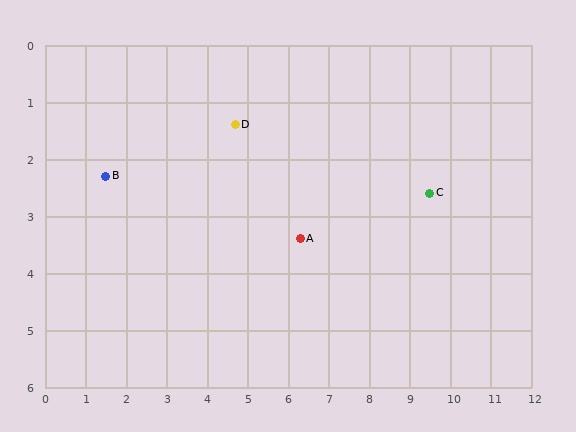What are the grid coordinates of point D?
Point D is at approximately (4.7, 1.4).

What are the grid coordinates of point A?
Point A is at approximately (6.3, 3.4).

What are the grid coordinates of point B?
Point B is at approximately (1.5, 2.3).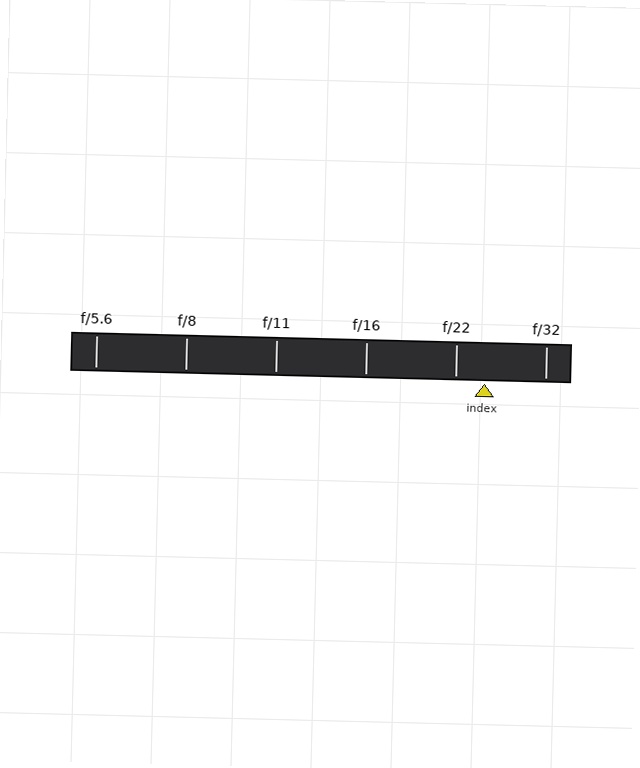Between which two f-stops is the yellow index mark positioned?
The index mark is between f/22 and f/32.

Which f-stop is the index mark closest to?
The index mark is closest to f/22.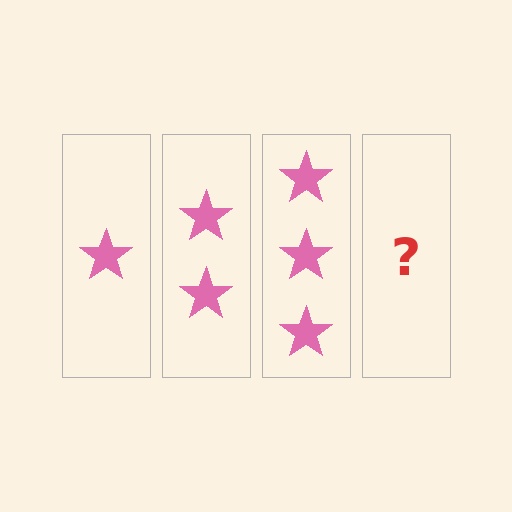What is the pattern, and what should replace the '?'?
The pattern is that each step adds one more star. The '?' should be 4 stars.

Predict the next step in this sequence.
The next step is 4 stars.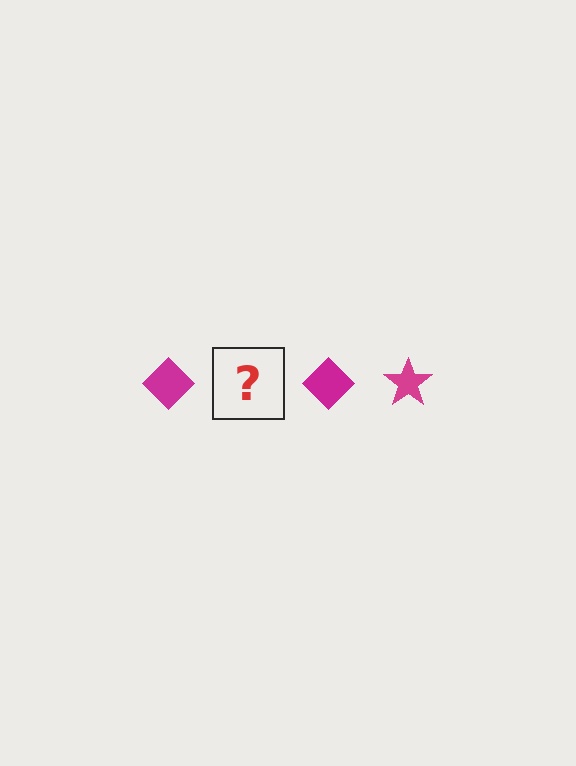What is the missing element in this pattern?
The missing element is a magenta star.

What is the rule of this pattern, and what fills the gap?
The rule is that the pattern cycles through diamond, star shapes in magenta. The gap should be filled with a magenta star.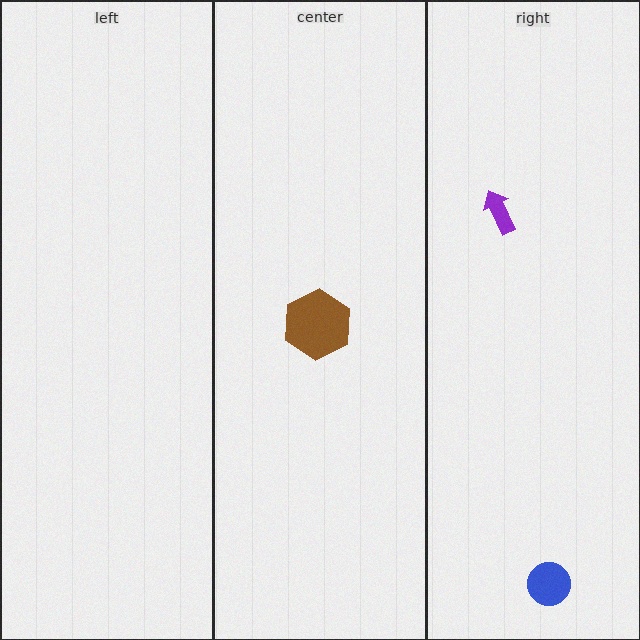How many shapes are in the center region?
1.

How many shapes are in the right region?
2.